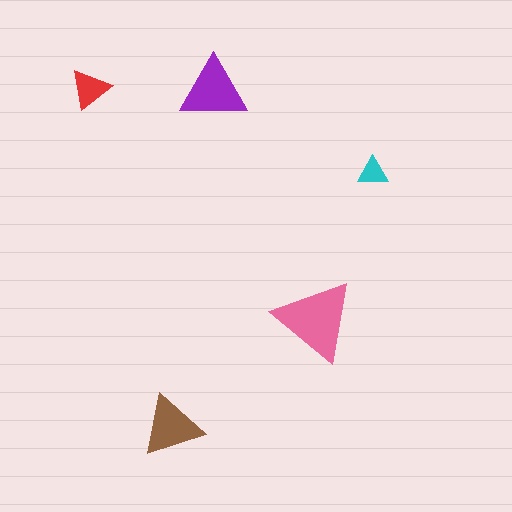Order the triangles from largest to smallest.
the pink one, the purple one, the brown one, the red one, the cyan one.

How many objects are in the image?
There are 5 objects in the image.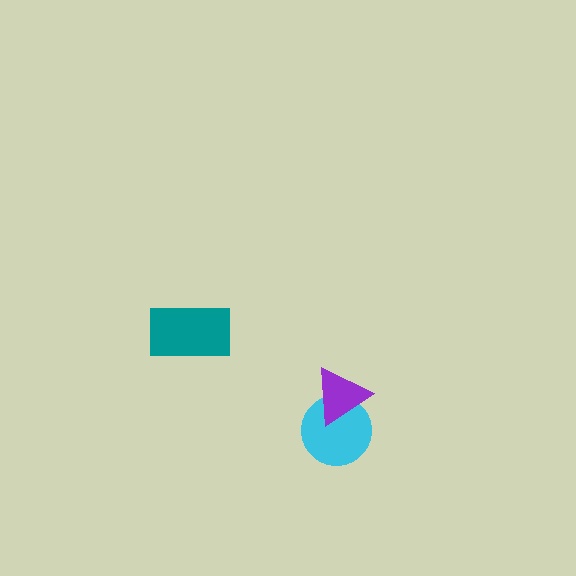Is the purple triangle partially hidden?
No, no other shape covers it.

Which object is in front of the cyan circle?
The purple triangle is in front of the cyan circle.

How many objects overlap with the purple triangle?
1 object overlaps with the purple triangle.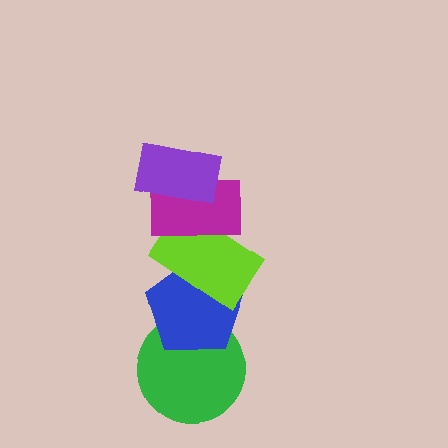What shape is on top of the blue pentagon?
The lime rectangle is on top of the blue pentagon.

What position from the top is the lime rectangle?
The lime rectangle is 3rd from the top.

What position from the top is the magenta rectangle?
The magenta rectangle is 2nd from the top.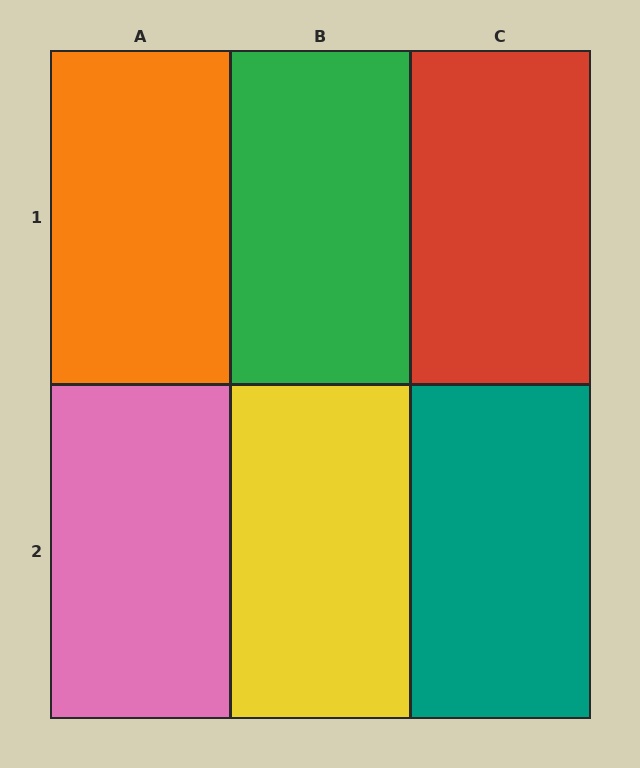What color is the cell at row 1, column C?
Red.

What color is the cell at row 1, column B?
Green.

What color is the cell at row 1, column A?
Orange.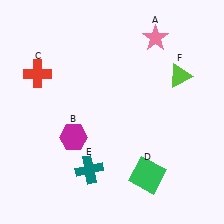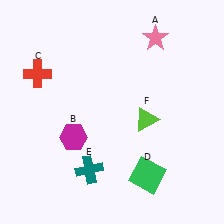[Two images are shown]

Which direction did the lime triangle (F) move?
The lime triangle (F) moved down.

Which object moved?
The lime triangle (F) moved down.